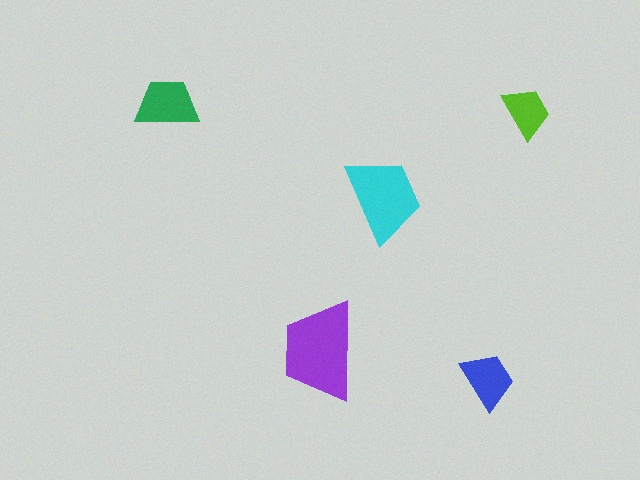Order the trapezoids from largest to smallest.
the purple one, the cyan one, the green one, the blue one, the lime one.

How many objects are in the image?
There are 5 objects in the image.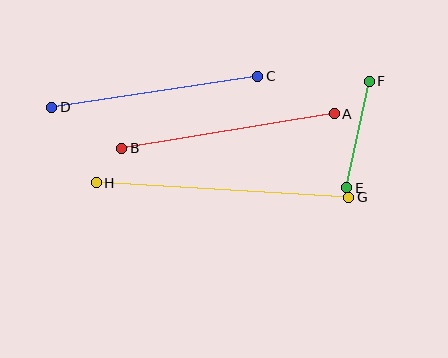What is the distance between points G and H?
The distance is approximately 253 pixels.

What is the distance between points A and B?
The distance is approximately 215 pixels.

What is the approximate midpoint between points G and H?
The midpoint is at approximately (223, 190) pixels.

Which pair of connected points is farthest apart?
Points G and H are farthest apart.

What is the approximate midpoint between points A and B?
The midpoint is at approximately (228, 131) pixels.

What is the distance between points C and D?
The distance is approximately 208 pixels.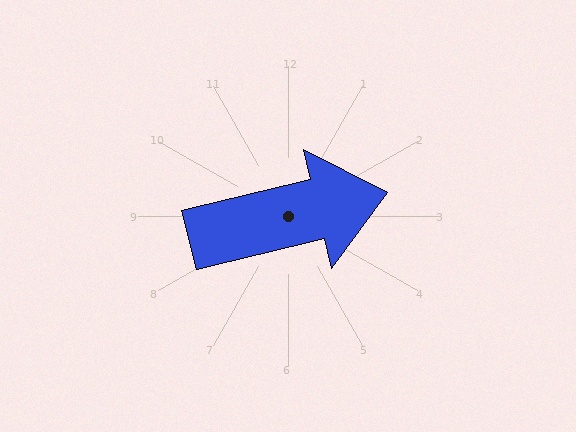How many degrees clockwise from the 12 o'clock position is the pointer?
Approximately 76 degrees.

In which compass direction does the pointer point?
East.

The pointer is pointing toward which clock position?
Roughly 3 o'clock.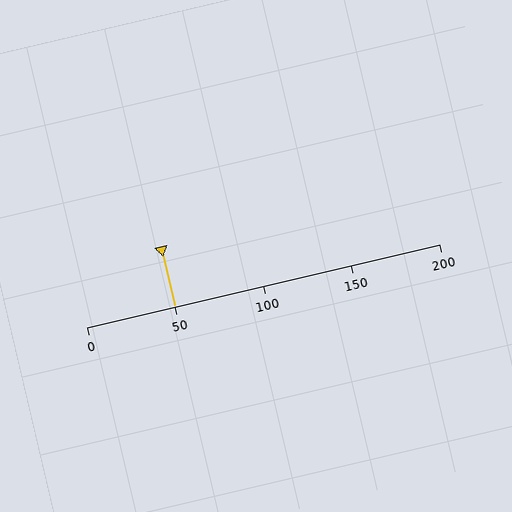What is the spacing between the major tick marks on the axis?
The major ticks are spaced 50 apart.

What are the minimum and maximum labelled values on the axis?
The axis runs from 0 to 200.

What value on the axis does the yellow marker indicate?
The marker indicates approximately 50.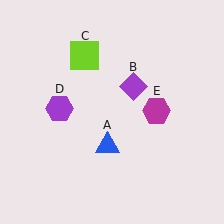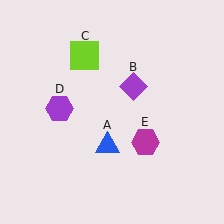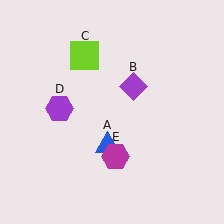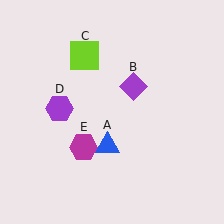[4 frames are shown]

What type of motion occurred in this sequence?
The magenta hexagon (object E) rotated clockwise around the center of the scene.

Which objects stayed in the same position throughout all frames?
Blue triangle (object A) and purple diamond (object B) and lime square (object C) and purple hexagon (object D) remained stationary.